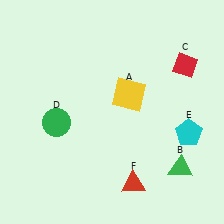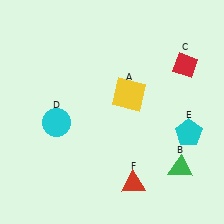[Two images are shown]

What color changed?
The circle (D) changed from green in Image 1 to cyan in Image 2.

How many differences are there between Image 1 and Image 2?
There is 1 difference between the two images.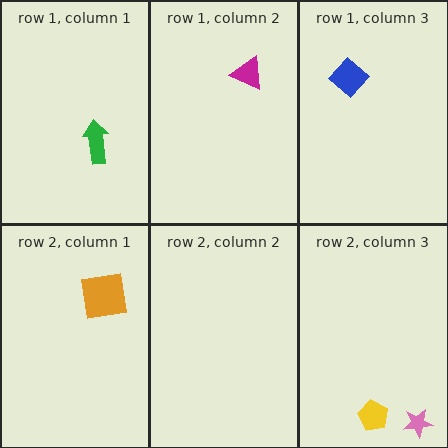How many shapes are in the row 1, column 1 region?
1.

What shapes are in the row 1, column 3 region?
The blue diamond.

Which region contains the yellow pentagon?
The row 2, column 3 region.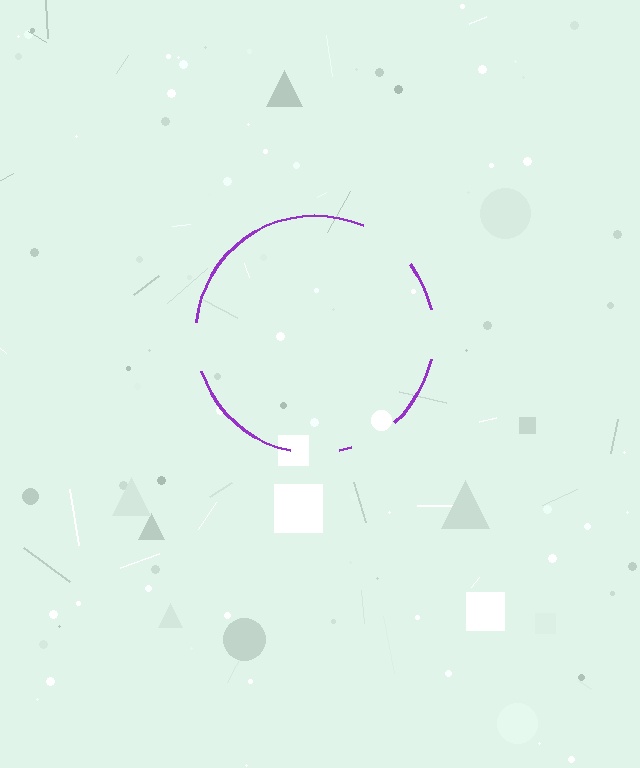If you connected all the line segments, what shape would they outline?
They would outline a circle.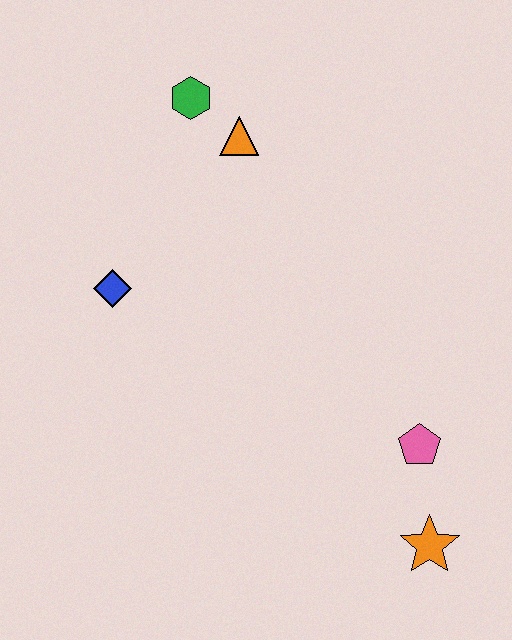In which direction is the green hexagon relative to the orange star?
The green hexagon is above the orange star.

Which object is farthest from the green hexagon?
The orange star is farthest from the green hexagon.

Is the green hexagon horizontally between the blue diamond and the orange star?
Yes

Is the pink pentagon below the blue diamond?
Yes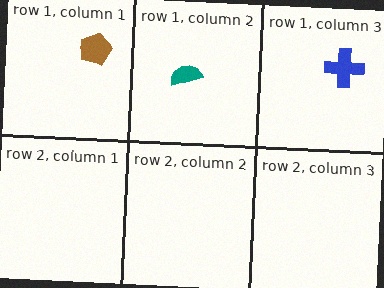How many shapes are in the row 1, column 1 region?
1.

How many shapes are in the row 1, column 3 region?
1.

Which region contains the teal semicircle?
The row 1, column 2 region.